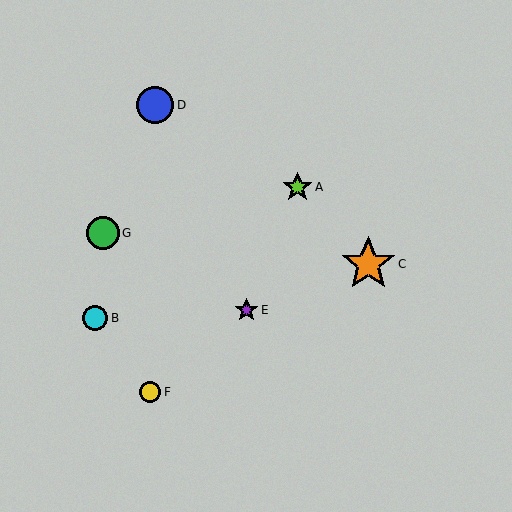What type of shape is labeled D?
Shape D is a blue circle.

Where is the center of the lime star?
The center of the lime star is at (298, 187).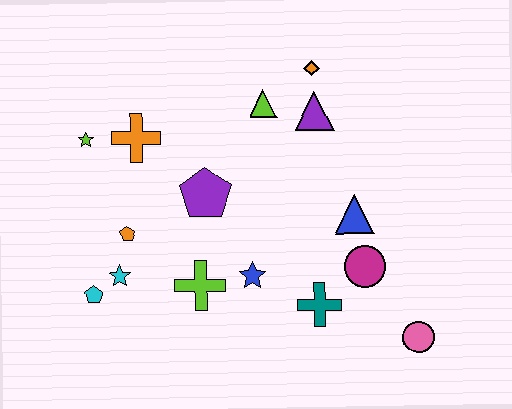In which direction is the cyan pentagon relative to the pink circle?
The cyan pentagon is to the left of the pink circle.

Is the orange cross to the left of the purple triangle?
Yes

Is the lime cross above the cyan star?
No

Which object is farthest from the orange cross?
The pink circle is farthest from the orange cross.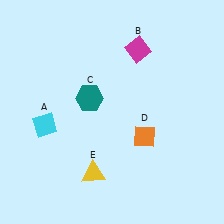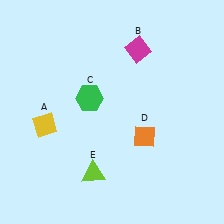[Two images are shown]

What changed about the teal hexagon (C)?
In Image 1, C is teal. In Image 2, it changed to green.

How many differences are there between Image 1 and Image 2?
There are 3 differences between the two images.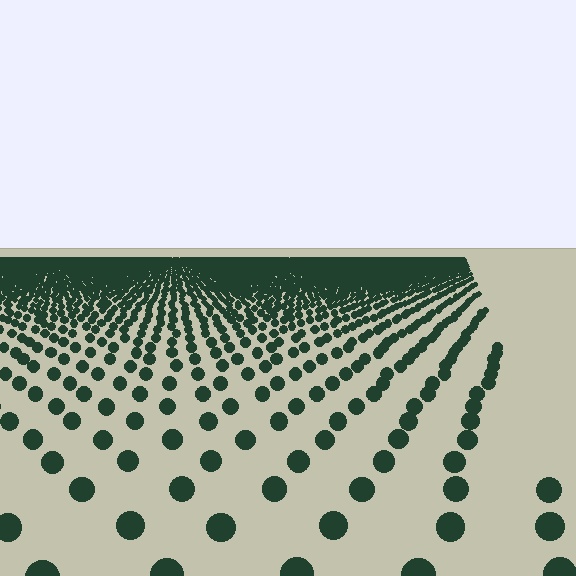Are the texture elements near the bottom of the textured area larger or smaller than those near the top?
Larger. Near the bottom, elements are closer to the viewer and appear at a bigger on-screen size.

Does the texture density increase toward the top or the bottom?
Density increases toward the top.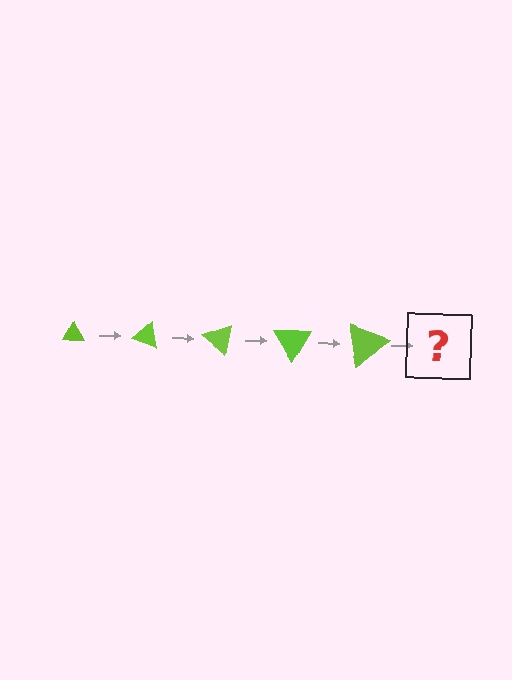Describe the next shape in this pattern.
It should be a triangle, larger than the previous one and rotated 100 degrees from the start.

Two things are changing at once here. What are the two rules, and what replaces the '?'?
The two rules are that the triangle grows larger each step and it rotates 20 degrees each step. The '?' should be a triangle, larger than the previous one and rotated 100 degrees from the start.